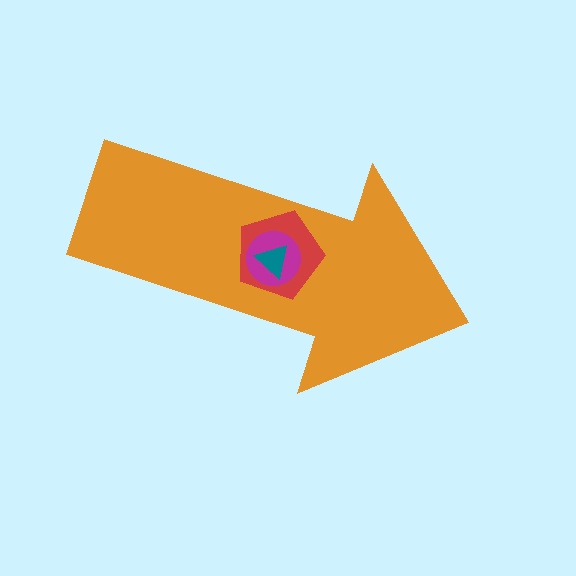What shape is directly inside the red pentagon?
The magenta circle.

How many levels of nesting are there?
4.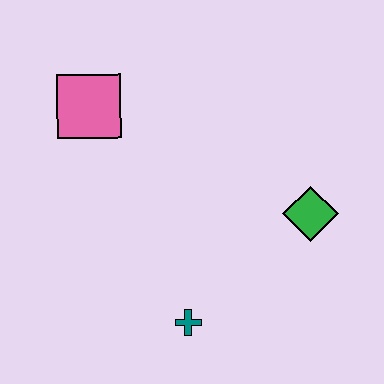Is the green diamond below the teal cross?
No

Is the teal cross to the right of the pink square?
Yes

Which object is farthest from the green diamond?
The pink square is farthest from the green diamond.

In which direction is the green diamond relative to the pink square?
The green diamond is to the right of the pink square.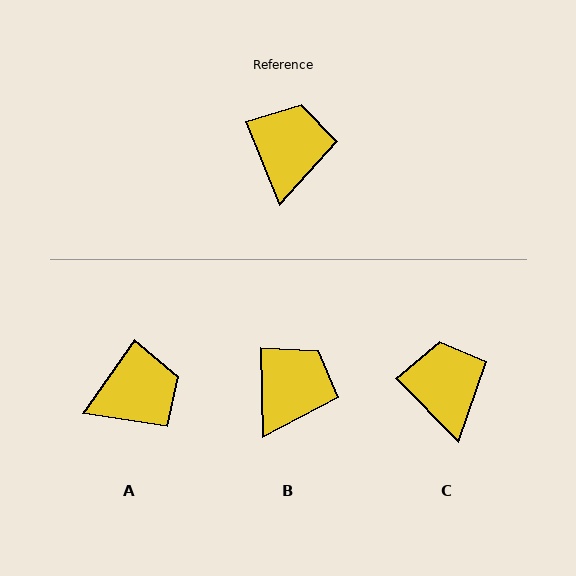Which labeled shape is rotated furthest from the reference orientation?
A, about 57 degrees away.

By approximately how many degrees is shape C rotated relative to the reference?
Approximately 23 degrees counter-clockwise.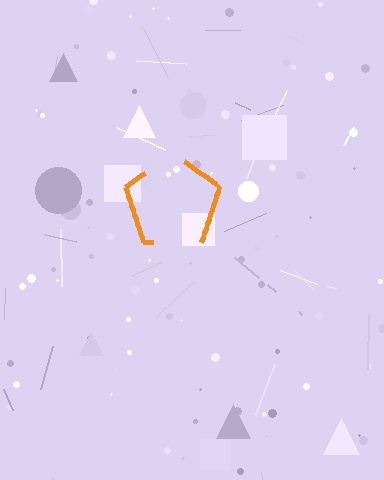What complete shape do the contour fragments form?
The contour fragments form a pentagon.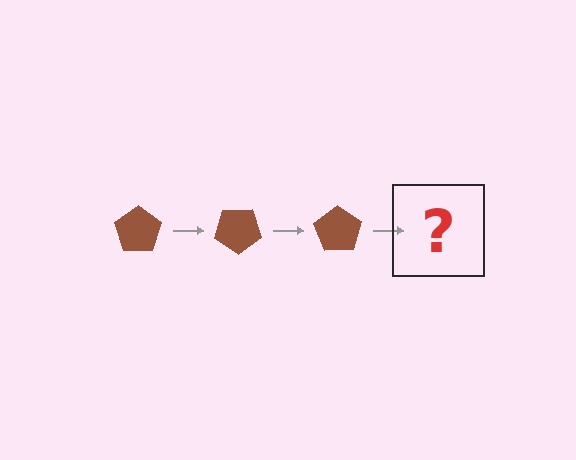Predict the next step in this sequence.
The next step is a brown pentagon rotated 105 degrees.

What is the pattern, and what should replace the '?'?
The pattern is that the pentagon rotates 35 degrees each step. The '?' should be a brown pentagon rotated 105 degrees.